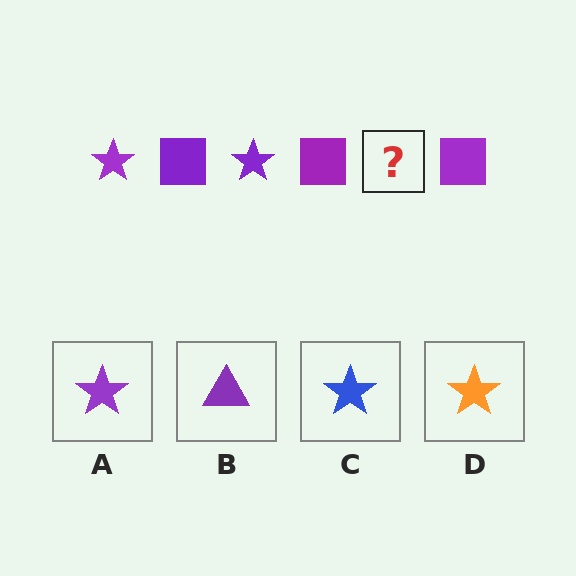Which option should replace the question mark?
Option A.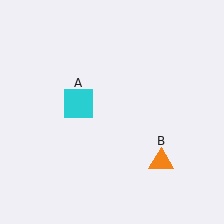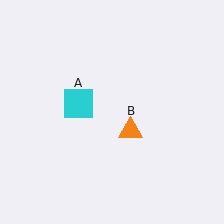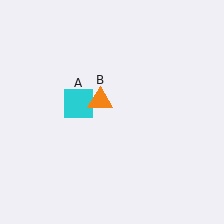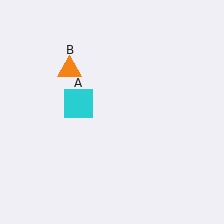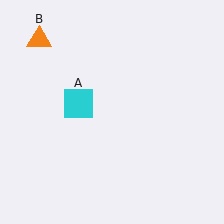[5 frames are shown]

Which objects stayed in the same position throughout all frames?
Cyan square (object A) remained stationary.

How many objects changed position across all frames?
1 object changed position: orange triangle (object B).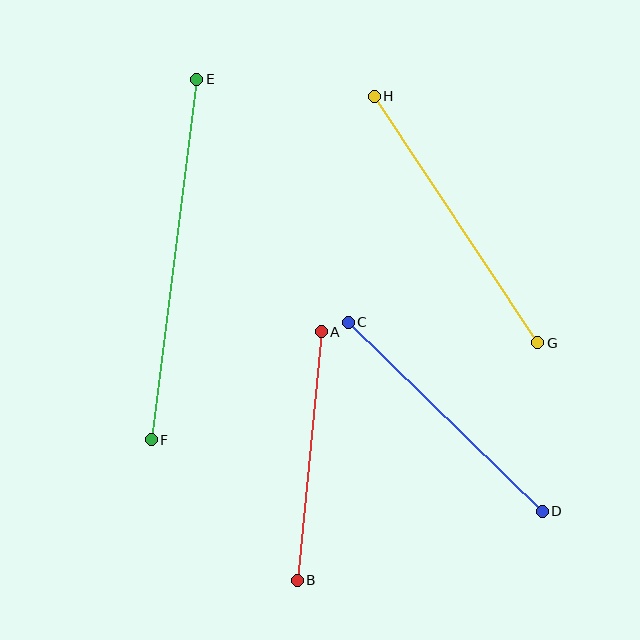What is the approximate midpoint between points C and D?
The midpoint is at approximately (445, 417) pixels.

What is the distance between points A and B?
The distance is approximately 250 pixels.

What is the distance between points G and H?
The distance is approximately 296 pixels.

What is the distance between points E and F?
The distance is approximately 363 pixels.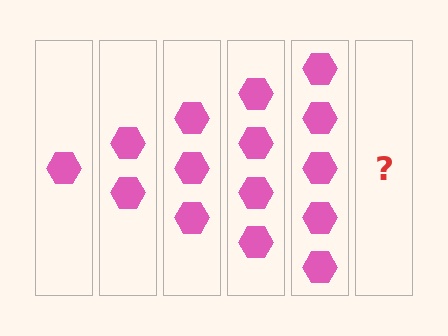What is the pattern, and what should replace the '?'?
The pattern is that each step adds one more hexagon. The '?' should be 6 hexagons.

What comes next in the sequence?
The next element should be 6 hexagons.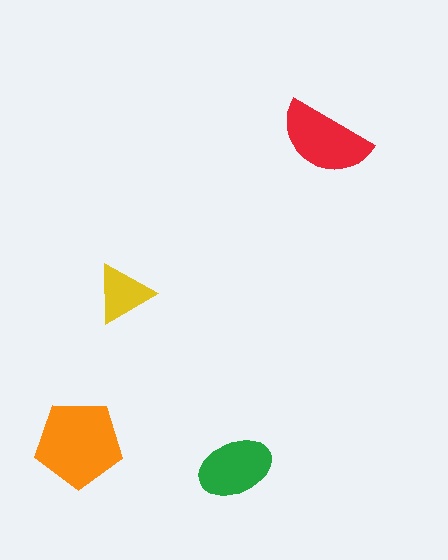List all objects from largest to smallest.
The orange pentagon, the red semicircle, the green ellipse, the yellow triangle.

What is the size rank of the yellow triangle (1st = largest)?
4th.